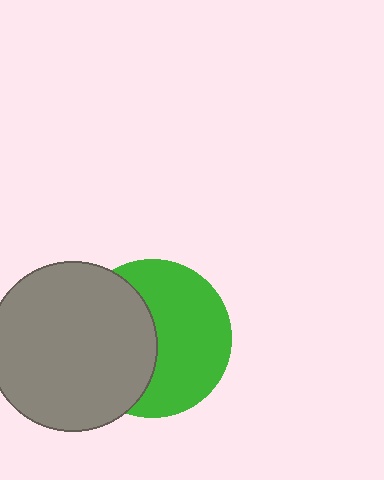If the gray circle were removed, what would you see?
You would see the complete green circle.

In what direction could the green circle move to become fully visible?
The green circle could move right. That would shift it out from behind the gray circle entirely.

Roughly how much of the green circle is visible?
About half of it is visible (roughly 56%).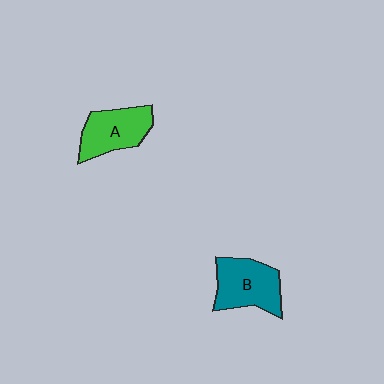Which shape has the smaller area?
Shape A (green).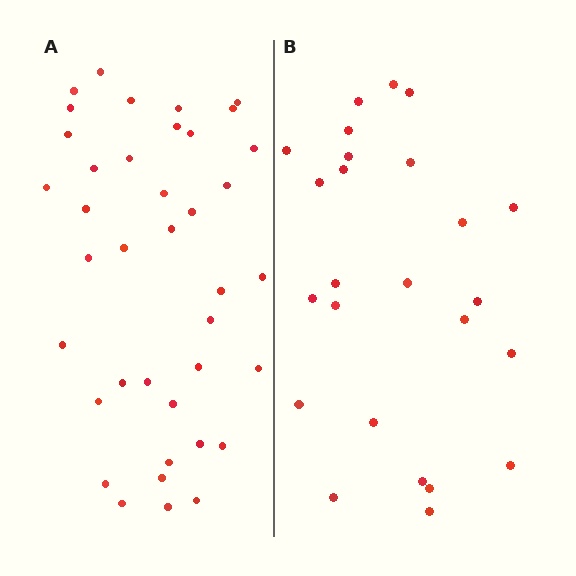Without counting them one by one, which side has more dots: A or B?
Region A (the left region) has more dots.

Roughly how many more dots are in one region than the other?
Region A has approximately 15 more dots than region B.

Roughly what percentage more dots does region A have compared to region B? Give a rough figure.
About 55% more.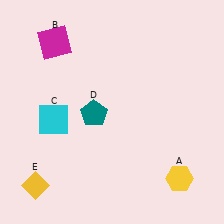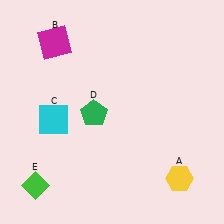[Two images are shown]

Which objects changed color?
D changed from teal to green. E changed from yellow to green.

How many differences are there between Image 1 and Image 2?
There are 2 differences between the two images.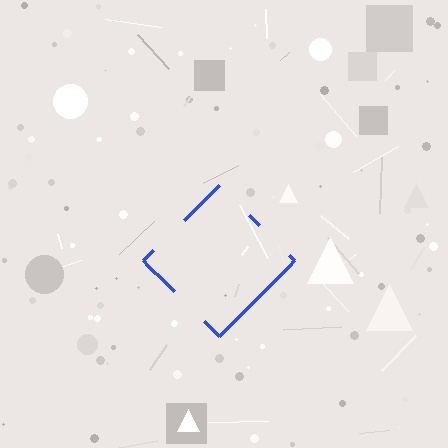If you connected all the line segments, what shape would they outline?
They would outline a diamond.